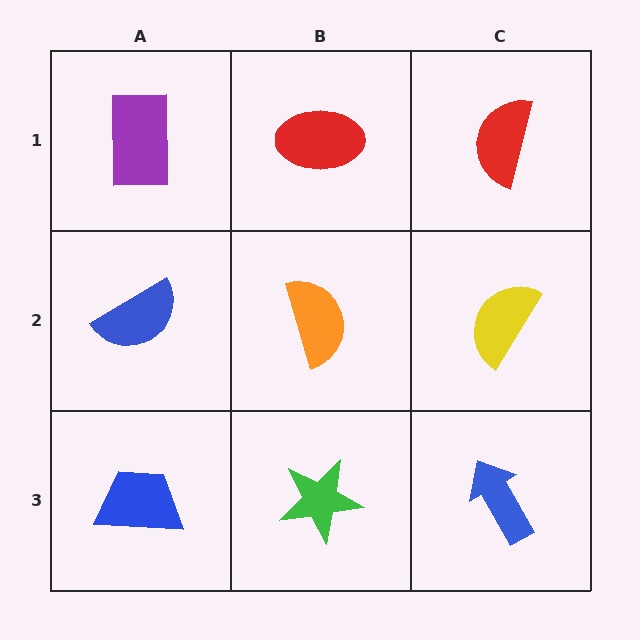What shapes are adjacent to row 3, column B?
An orange semicircle (row 2, column B), a blue trapezoid (row 3, column A), a blue arrow (row 3, column C).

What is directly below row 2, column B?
A green star.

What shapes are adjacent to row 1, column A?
A blue semicircle (row 2, column A), a red ellipse (row 1, column B).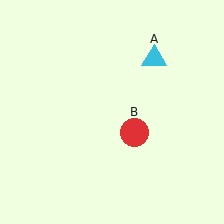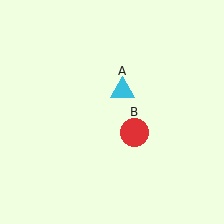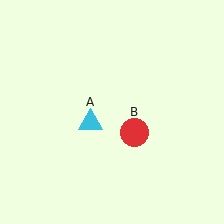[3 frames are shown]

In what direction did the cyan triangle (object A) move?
The cyan triangle (object A) moved down and to the left.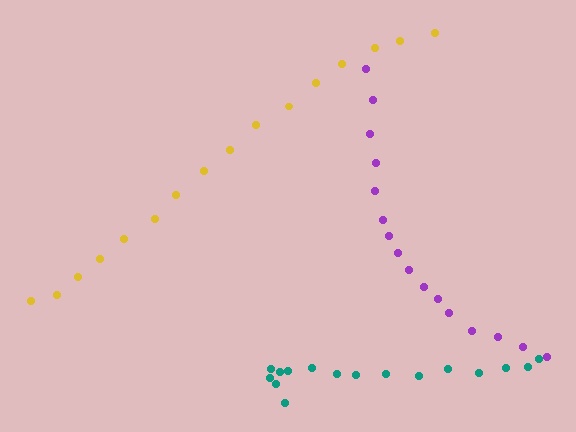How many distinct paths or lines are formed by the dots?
There are 3 distinct paths.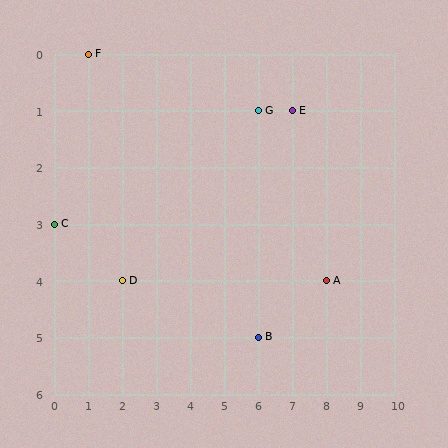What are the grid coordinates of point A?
Point A is at grid coordinates (8, 4).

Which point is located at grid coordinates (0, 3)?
Point C is at (0, 3).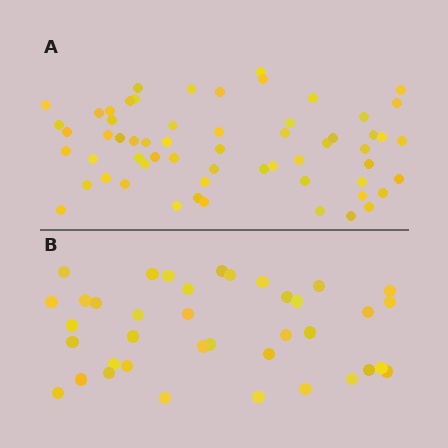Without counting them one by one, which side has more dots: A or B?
Region A (the top region) has more dots.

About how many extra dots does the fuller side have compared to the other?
Region A has approximately 20 more dots than region B.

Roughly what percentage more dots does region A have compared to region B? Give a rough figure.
About 60% more.